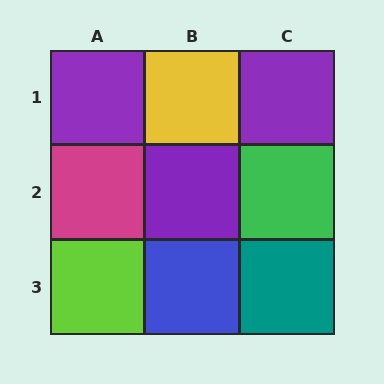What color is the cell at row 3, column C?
Teal.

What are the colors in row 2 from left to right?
Magenta, purple, green.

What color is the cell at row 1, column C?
Purple.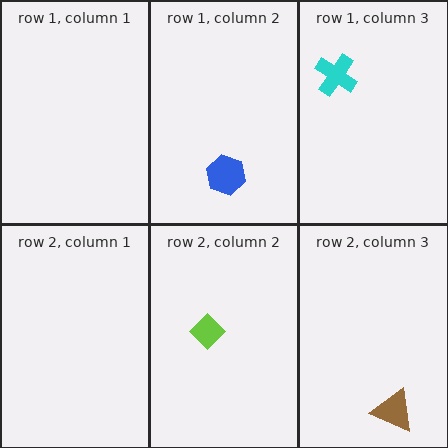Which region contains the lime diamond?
The row 2, column 2 region.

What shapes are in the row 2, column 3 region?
The brown triangle.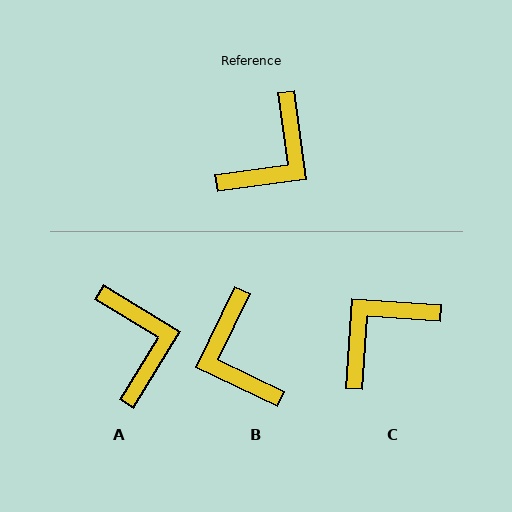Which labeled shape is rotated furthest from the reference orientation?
C, about 168 degrees away.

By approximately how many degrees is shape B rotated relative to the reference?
Approximately 123 degrees clockwise.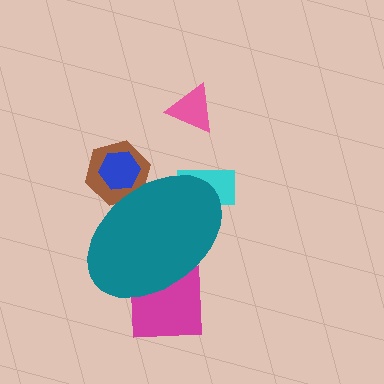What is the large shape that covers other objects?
A teal ellipse.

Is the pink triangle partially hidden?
No, the pink triangle is fully visible.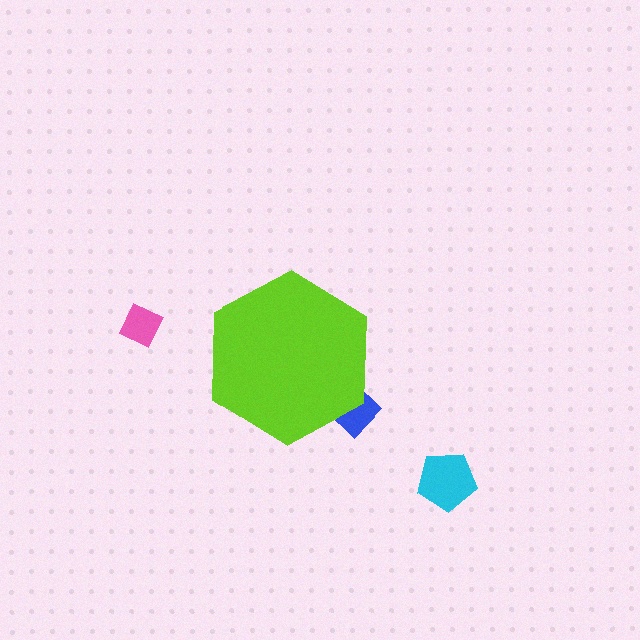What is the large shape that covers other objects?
A lime hexagon.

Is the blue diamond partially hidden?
Yes, the blue diamond is partially hidden behind the lime hexagon.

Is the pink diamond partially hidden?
No, the pink diamond is fully visible.